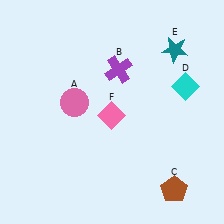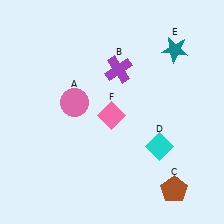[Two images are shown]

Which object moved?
The cyan diamond (D) moved down.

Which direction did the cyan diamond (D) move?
The cyan diamond (D) moved down.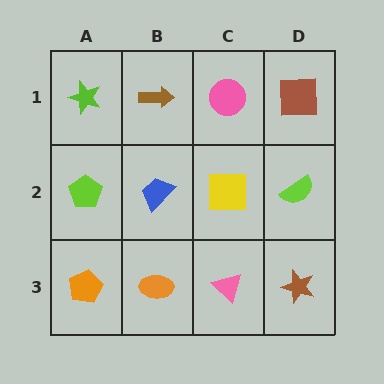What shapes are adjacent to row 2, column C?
A pink circle (row 1, column C), a pink triangle (row 3, column C), a blue trapezoid (row 2, column B), a lime semicircle (row 2, column D).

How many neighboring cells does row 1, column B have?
3.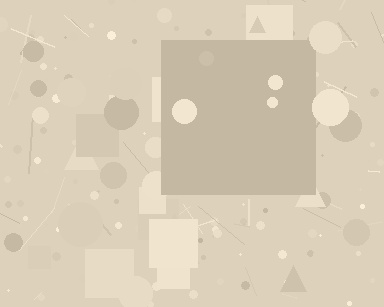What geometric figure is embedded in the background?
A square is embedded in the background.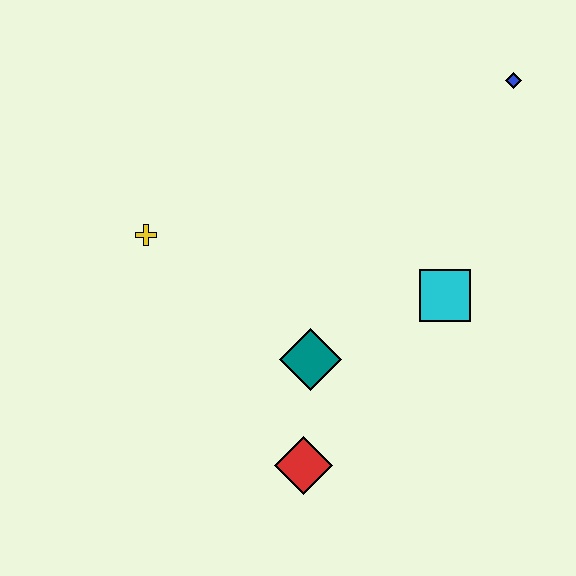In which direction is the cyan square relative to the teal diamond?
The cyan square is to the right of the teal diamond.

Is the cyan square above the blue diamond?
No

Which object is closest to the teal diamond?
The red diamond is closest to the teal diamond.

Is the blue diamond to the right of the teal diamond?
Yes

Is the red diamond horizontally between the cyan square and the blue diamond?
No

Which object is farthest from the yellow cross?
The blue diamond is farthest from the yellow cross.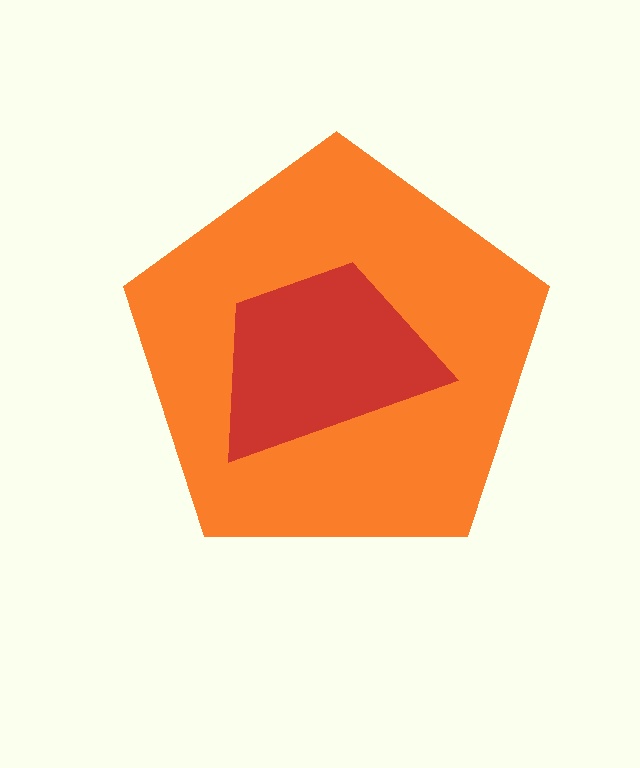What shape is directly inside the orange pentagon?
The red trapezoid.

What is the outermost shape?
The orange pentagon.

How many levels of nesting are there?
2.